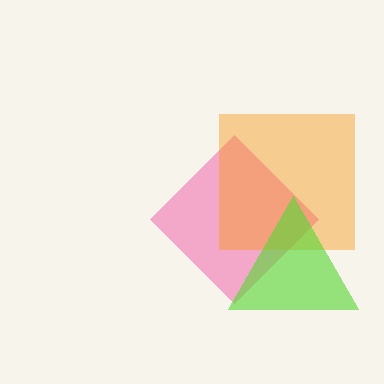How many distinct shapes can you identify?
There are 3 distinct shapes: a pink diamond, an orange square, a lime triangle.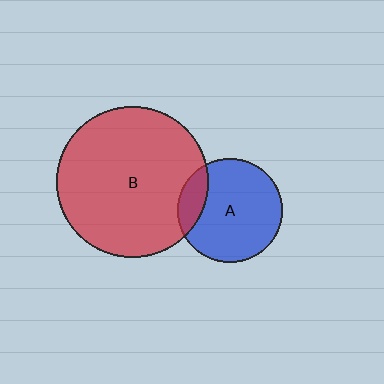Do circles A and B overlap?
Yes.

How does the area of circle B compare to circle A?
Approximately 2.1 times.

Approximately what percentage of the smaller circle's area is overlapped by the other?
Approximately 15%.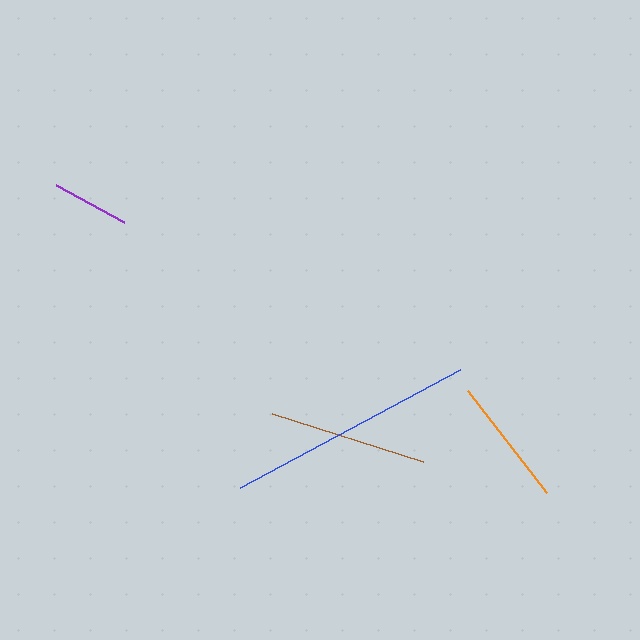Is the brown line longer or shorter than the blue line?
The blue line is longer than the brown line.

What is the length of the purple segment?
The purple segment is approximately 77 pixels long.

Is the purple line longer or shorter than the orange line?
The orange line is longer than the purple line.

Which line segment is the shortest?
The purple line is the shortest at approximately 77 pixels.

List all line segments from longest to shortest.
From longest to shortest: blue, brown, orange, purple.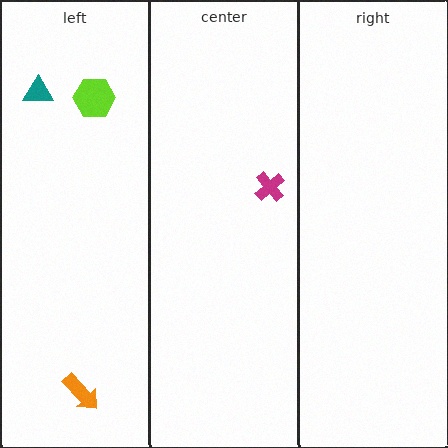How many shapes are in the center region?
1.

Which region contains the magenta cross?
The center region.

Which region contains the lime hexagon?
The left region.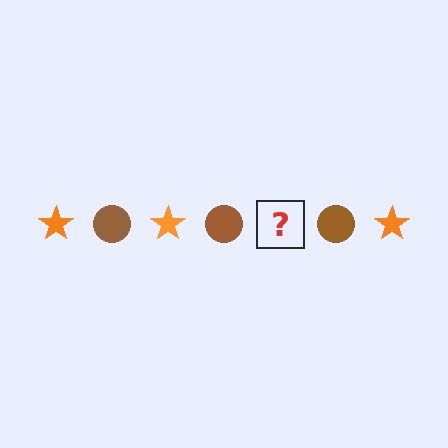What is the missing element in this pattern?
The missing element is an orange star.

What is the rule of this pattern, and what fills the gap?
The rule is that the pattern alternates between orange star and brown circle. The gap should be filled with an orange star.